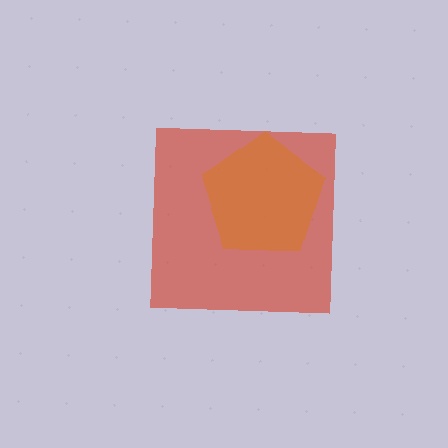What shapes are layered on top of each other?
The layered shapes are: a yellow pentagon, a red square.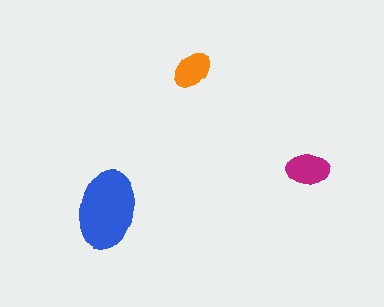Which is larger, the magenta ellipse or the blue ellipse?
The blue one.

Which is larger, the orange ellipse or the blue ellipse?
The blue one.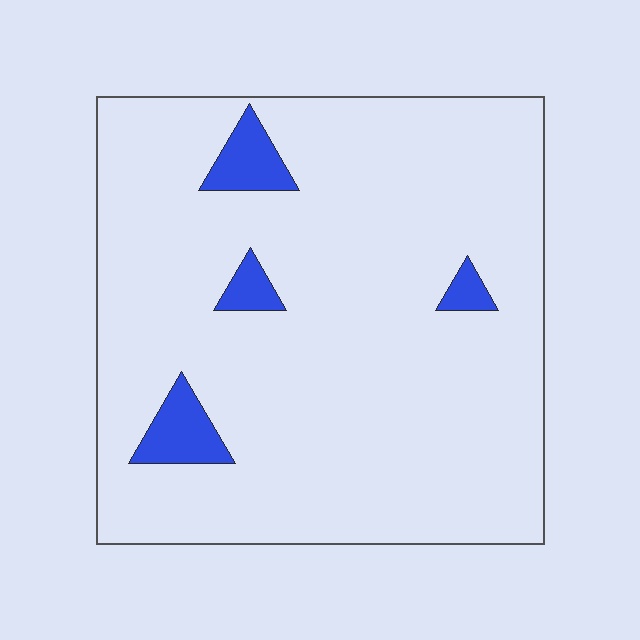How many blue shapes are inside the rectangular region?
4.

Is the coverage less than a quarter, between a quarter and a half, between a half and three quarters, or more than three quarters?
Less than a quarter.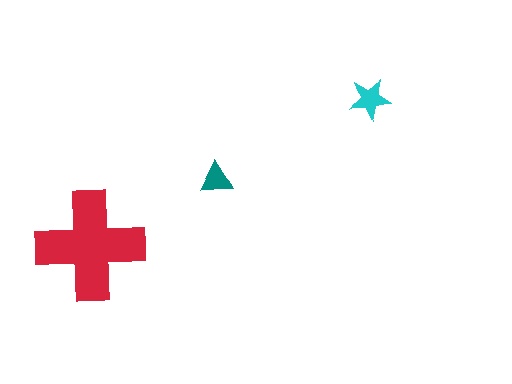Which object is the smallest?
The teal triangle.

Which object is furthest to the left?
The red cross is leftmost.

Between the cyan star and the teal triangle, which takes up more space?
The cyan star.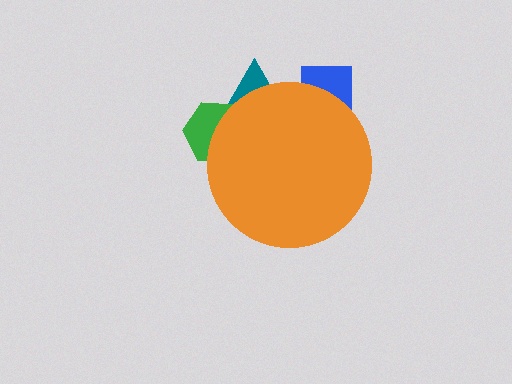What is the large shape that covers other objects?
An orange circle.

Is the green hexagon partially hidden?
Yes, the green hexagon is partially hidden behind the orange circle.